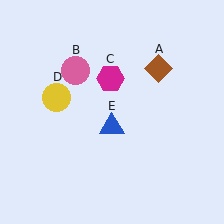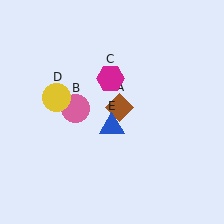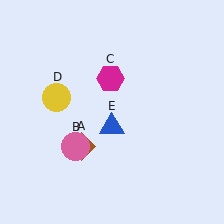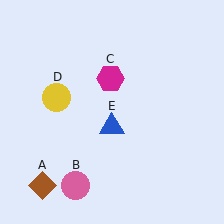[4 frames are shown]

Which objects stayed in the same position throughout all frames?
Magenta hexagon (object C) and yellow circle (object D) and blue triangle (object E) remained stationary.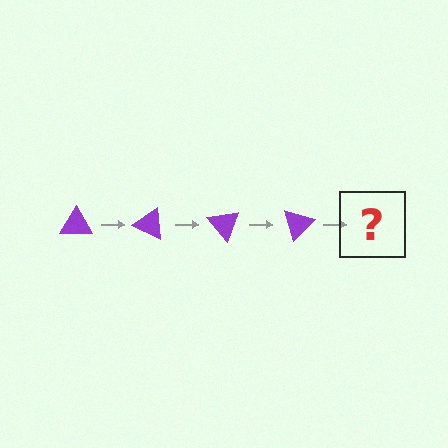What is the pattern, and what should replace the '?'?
The pattern is that the triangle rotates 25 degrees each step. The '?' should be a purple triangle rotated 100 degrees.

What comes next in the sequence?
The next element should be a purple triangle rotated 100 degrees.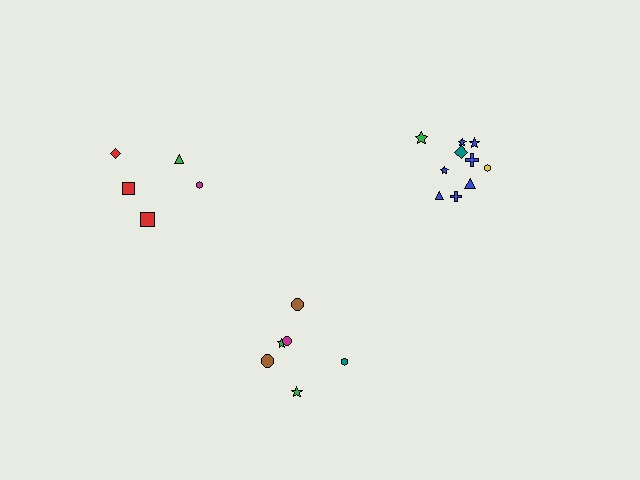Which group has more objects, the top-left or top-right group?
The top-right group.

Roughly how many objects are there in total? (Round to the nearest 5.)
Roughly 20 objects in total.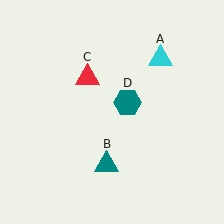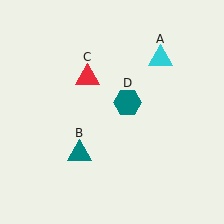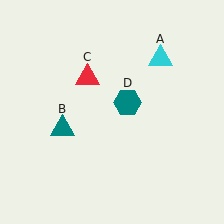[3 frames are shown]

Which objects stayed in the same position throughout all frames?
Cyan triangle (object A) and red triangle (object C) and teal hexagon (object D) remained stationary.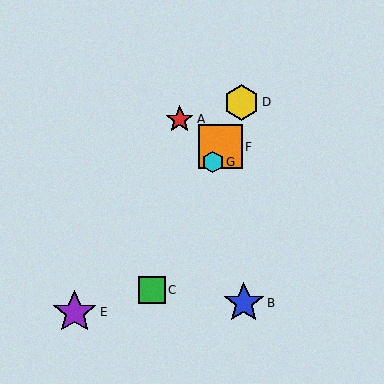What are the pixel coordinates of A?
Object A is at (180, 120).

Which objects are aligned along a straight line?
Objects C, D, F, G are aligned along a straight line.